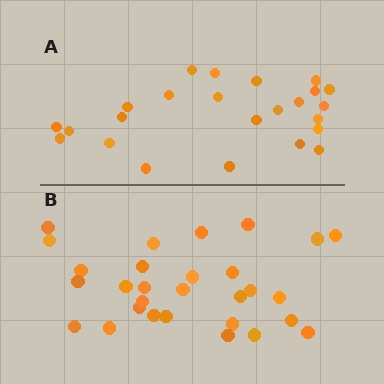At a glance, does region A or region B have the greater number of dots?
Region B (the bottom region) has more dots.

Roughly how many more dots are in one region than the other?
Region B has about 5 more dots than region A.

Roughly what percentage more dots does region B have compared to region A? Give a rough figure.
About 20% more.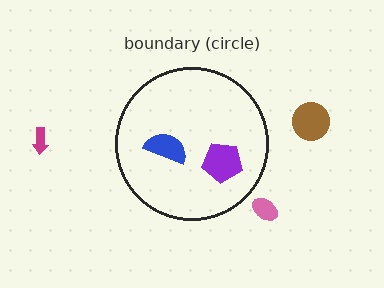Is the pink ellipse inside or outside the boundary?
Outside.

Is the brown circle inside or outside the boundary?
Outside.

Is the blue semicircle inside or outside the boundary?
Inside.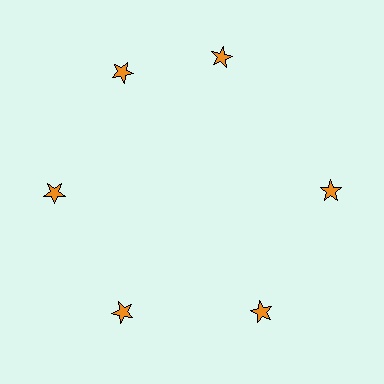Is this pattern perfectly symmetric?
No. The 6 orange stars are arranged in a ring, but one element near the 1 o'clock position is rotated out of alignment along the ring, breaking the 6-fold rotational symmetry.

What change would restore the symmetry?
The symmetry would be restored by rotating it back into even spacing with its neighbors so that all 6 stars sit at equal angles and equal distance from the center.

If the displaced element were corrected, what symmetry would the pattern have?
It would have 6-fold rotational symmetry — the pattern would map onto itself every 60 degrees.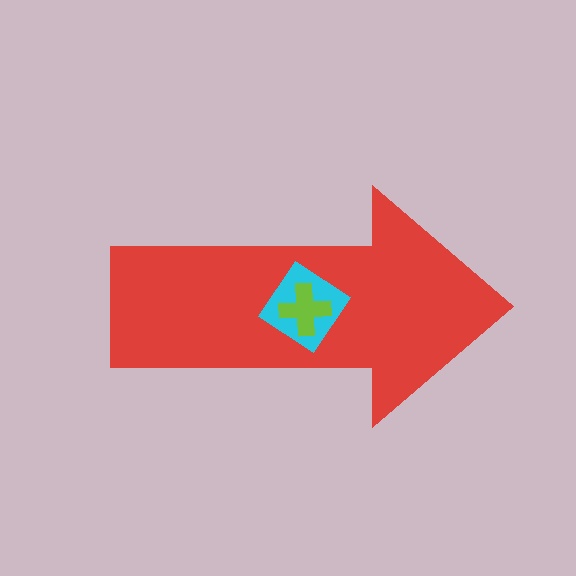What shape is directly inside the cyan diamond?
The lime cross.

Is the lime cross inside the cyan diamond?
Yes.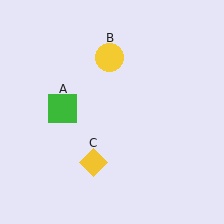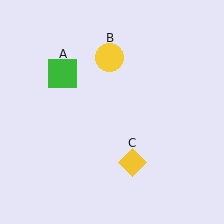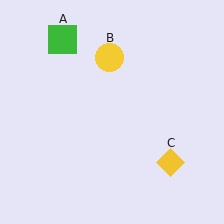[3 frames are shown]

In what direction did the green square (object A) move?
The green square (object A) moved up.